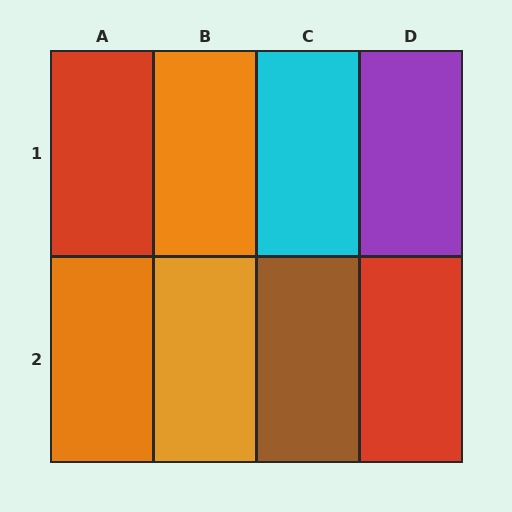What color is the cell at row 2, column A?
Orange.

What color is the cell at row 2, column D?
Red.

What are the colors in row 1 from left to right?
Red, orange, cyan, purple.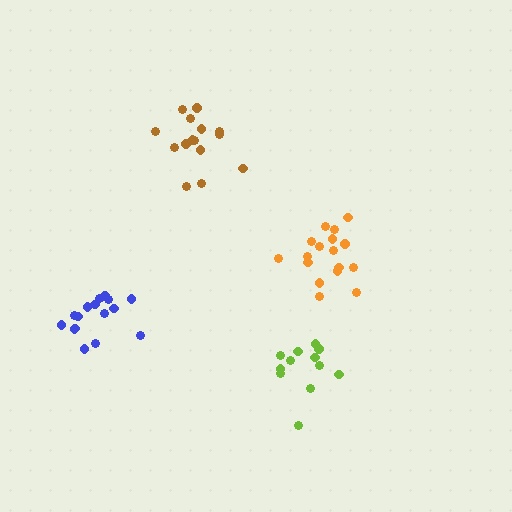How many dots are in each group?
Group 1: 12 dots, Group 2: 17 dots, Group 3: 16 dots, Group 4: 15 dots (60 total).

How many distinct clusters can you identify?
There are 4 distinct clusters.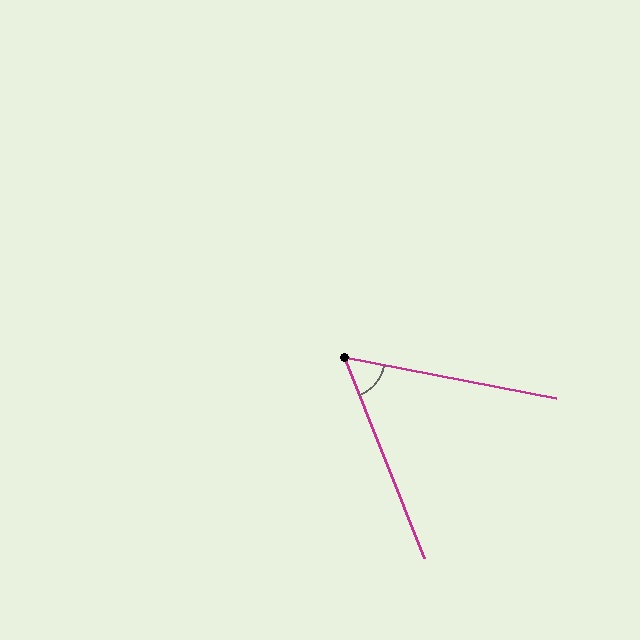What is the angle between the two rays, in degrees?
Approximately 57 degrees.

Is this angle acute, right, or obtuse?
It is acute.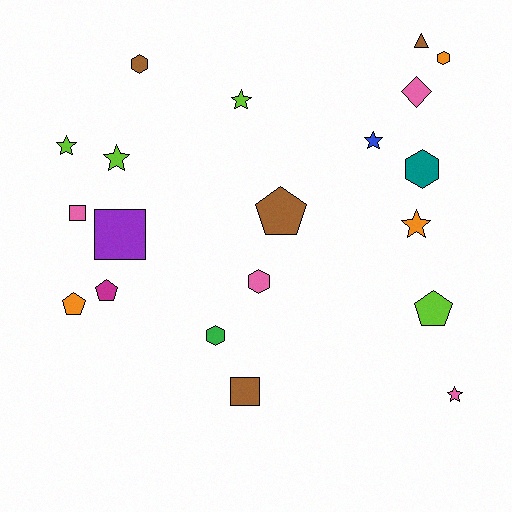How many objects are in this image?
There are 20 objects.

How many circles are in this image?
There are no circles.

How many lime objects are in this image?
There are 4 lime objects.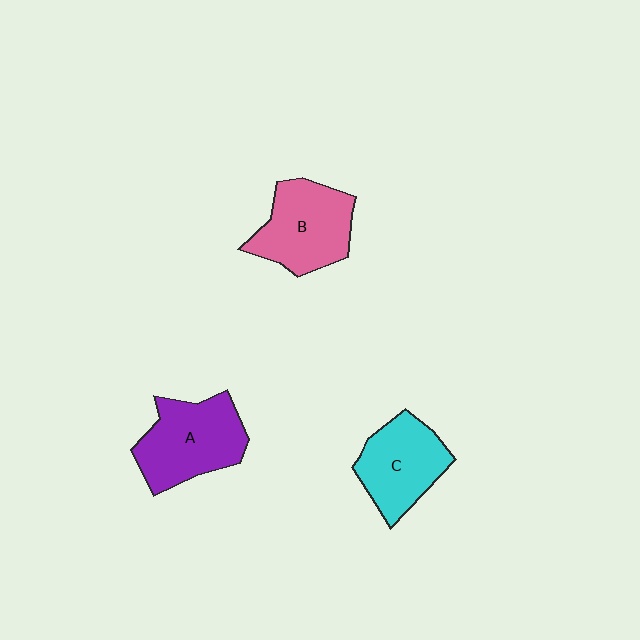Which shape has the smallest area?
Shape C (cyan).